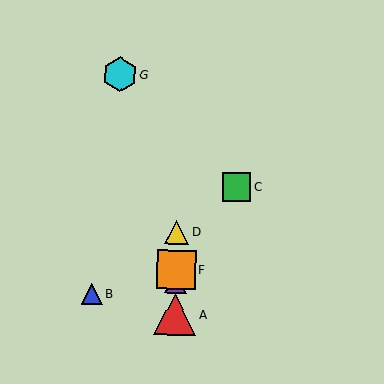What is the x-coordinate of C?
Object C is at x≈236.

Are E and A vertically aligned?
Yes, both are at x≈176.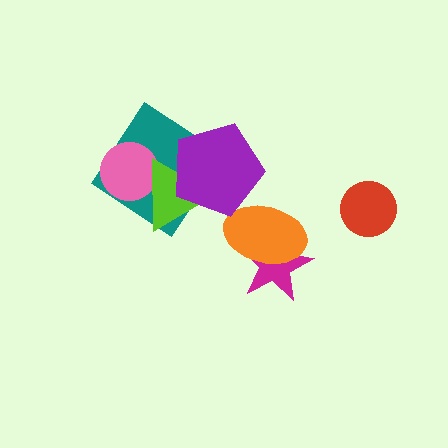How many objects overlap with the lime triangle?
3 objects overlap with the lime triangle.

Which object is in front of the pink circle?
The lime triangle is in front of the pink circle.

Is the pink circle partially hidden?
Yes, it is partially covered by another shape.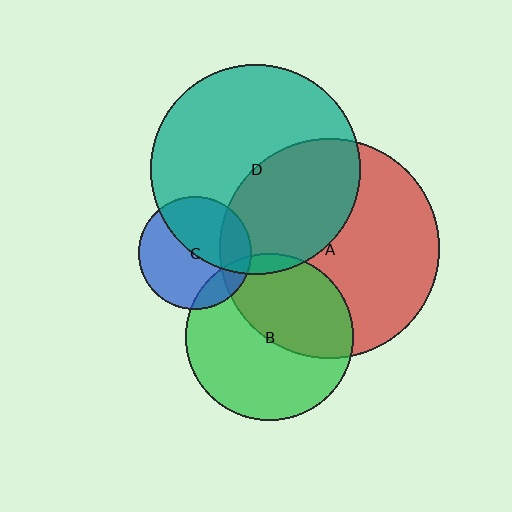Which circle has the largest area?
Circle A (red).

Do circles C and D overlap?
Yes.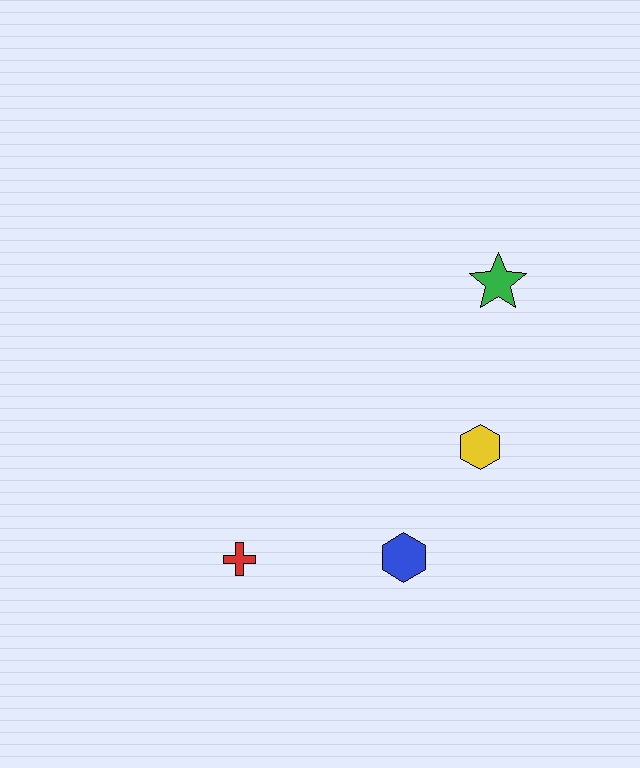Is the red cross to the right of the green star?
No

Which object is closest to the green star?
The yellow hexagon is closest to the green star.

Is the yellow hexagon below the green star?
Yes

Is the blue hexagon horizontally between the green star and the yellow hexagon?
No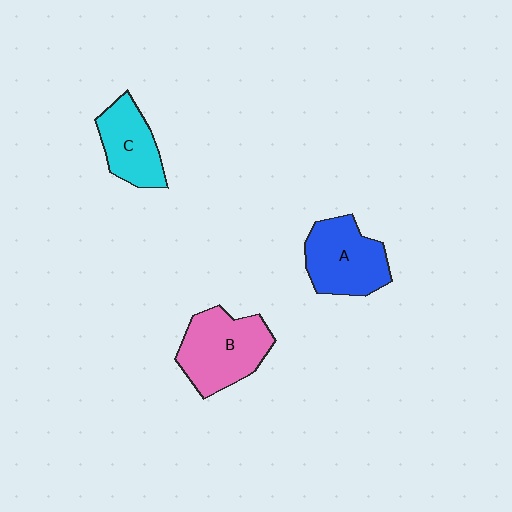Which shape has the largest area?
Shape B (pink).